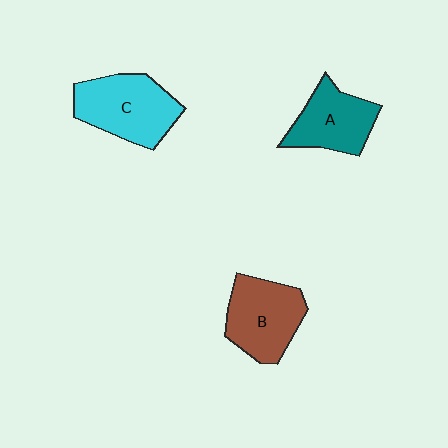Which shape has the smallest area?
Shape A (teal).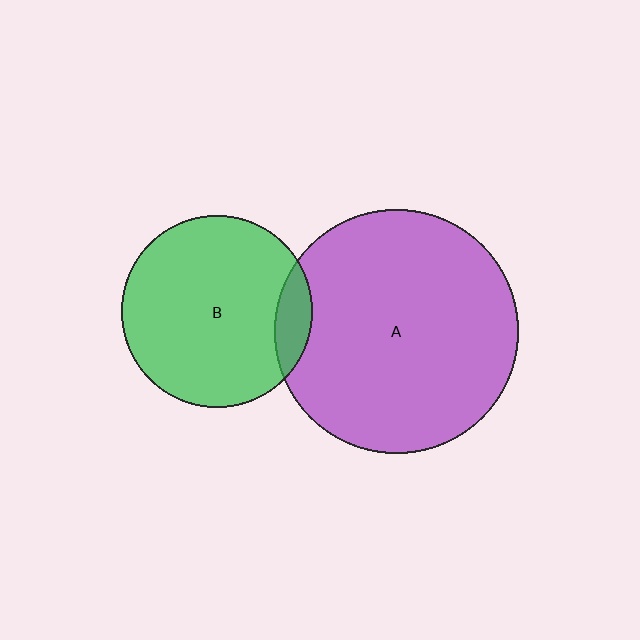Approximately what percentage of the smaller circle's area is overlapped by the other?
Approximately 10%.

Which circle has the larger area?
Circle A (purple).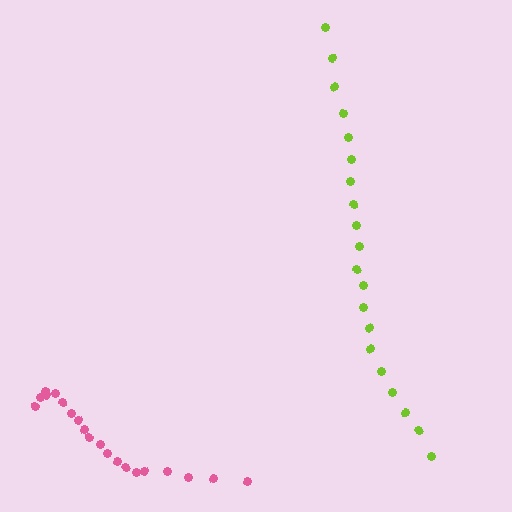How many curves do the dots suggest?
There are 2 distinct paths.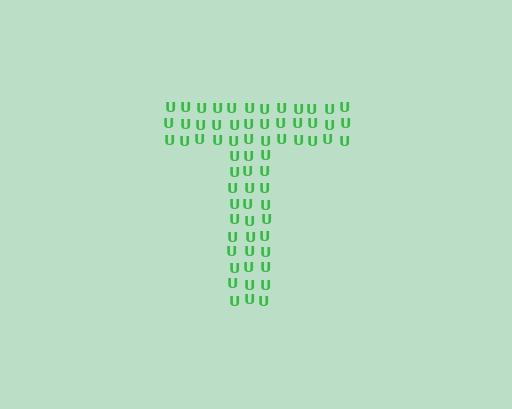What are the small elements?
The small elements are letter U's.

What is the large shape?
The large shape is the letter T.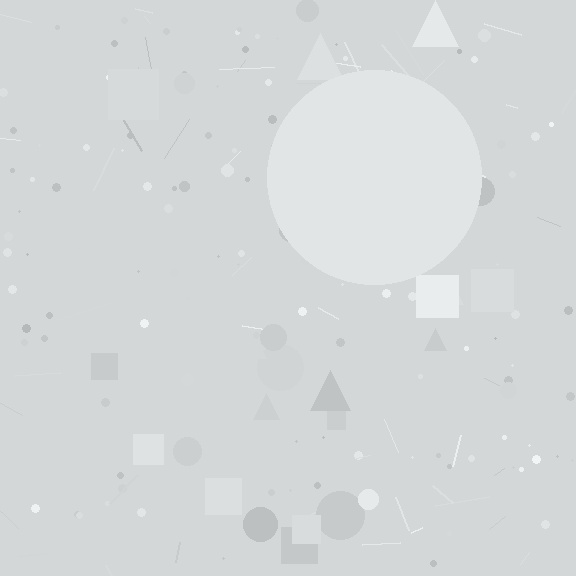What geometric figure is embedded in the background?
A circle is embedded in the background.